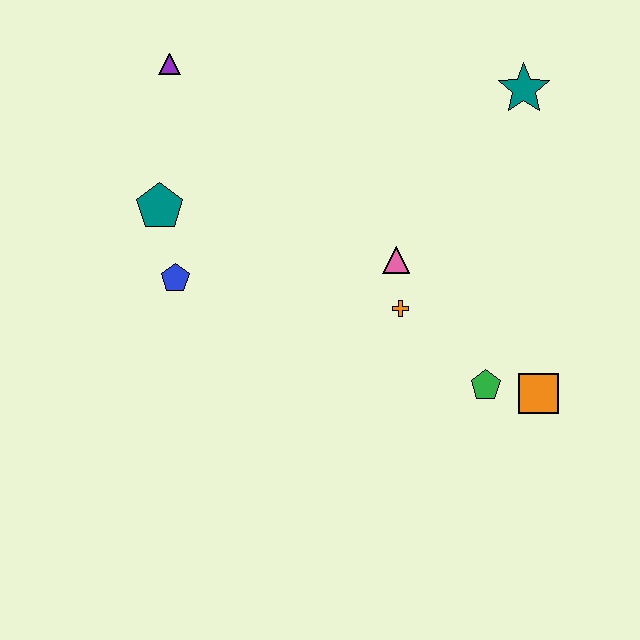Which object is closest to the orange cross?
The pink triangle is closest to the orange cross.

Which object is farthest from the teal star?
The blue pentagon is farthest from the teal star.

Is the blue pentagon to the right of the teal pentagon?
Yes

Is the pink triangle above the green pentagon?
Yes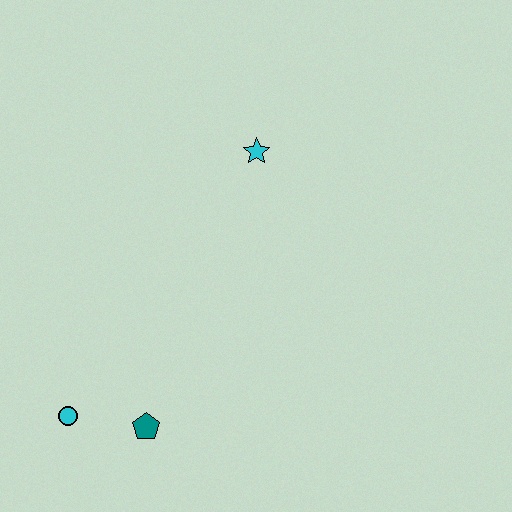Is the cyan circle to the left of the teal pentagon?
Yes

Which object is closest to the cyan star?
The teal pentagon is closest to the cyan star.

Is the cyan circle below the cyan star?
Yes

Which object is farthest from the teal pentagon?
The cyan star is farthest from the teal pentagon.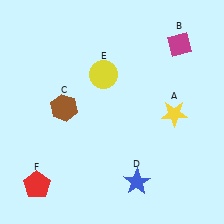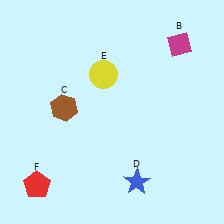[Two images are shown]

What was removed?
The yellow star (A) was removed in Image 2.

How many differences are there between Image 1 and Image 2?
There is 1 difference between the two images.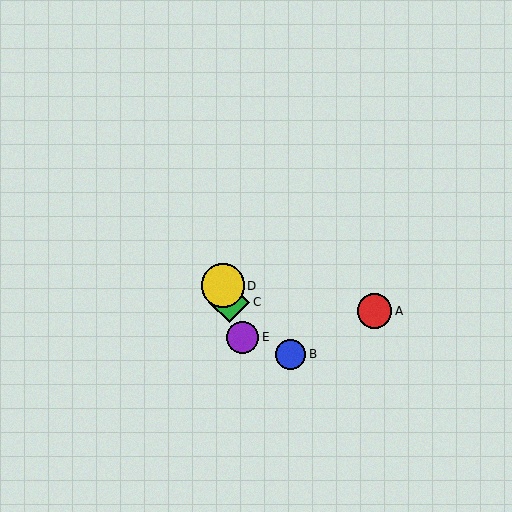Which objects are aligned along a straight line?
Objects C, D, E are aligned along a straight line.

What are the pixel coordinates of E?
Object E is at (243, 337).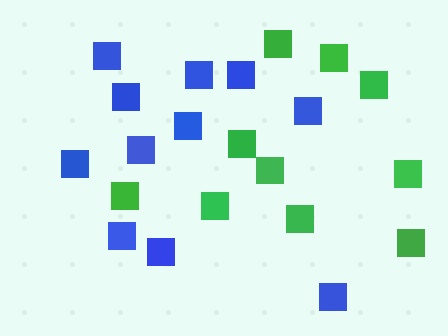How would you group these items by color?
There are 2 groups: one group of blue squares (11) and one group of green squares (10).